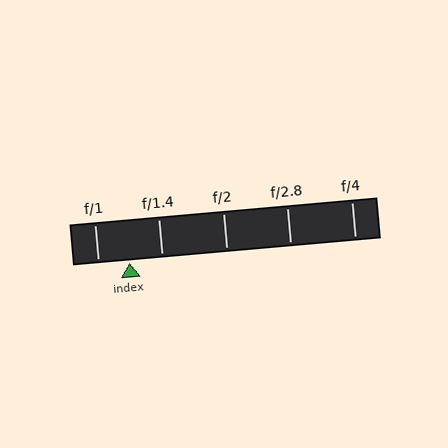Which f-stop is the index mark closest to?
The index mark is closest to f/1.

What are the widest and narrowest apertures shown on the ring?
The widest aperture shown is f/1 and the narrowest is f/4.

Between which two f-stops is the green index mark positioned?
The index mark is between f/1 and f/1.4.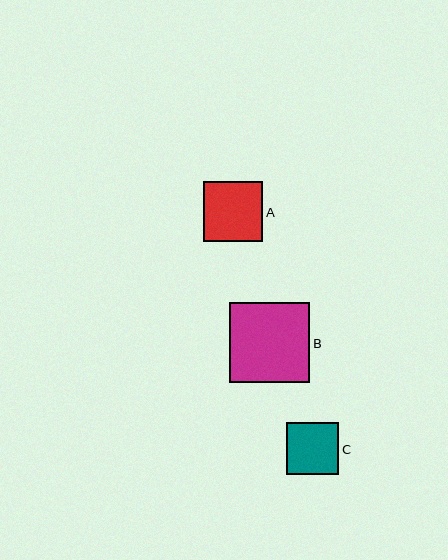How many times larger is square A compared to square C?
Square A is approximately 1.1 times the size of square C.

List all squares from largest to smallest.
From largest to smallest: B, A, C.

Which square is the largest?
Square B is the largest with a size of approximately 81 pixels.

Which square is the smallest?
Square C is the smallest with a size of approximately 53 pixels.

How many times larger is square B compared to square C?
Square B is approximately 1.5 times the size of square C.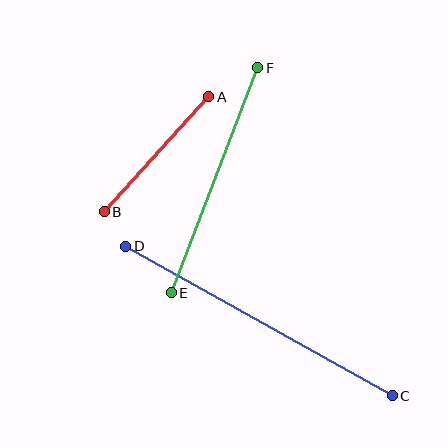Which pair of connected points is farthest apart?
Points C and D are farthest apart.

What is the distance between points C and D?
The distance is approximately 306 pixels.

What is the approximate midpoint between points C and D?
The midpoint is at approximately (259, 321) pixels.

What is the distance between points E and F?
The distance is approximately 241 pixels.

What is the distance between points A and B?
The distance is approximately 155 pixels.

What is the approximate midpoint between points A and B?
The midpoint is at approximately (157, 154) pixels.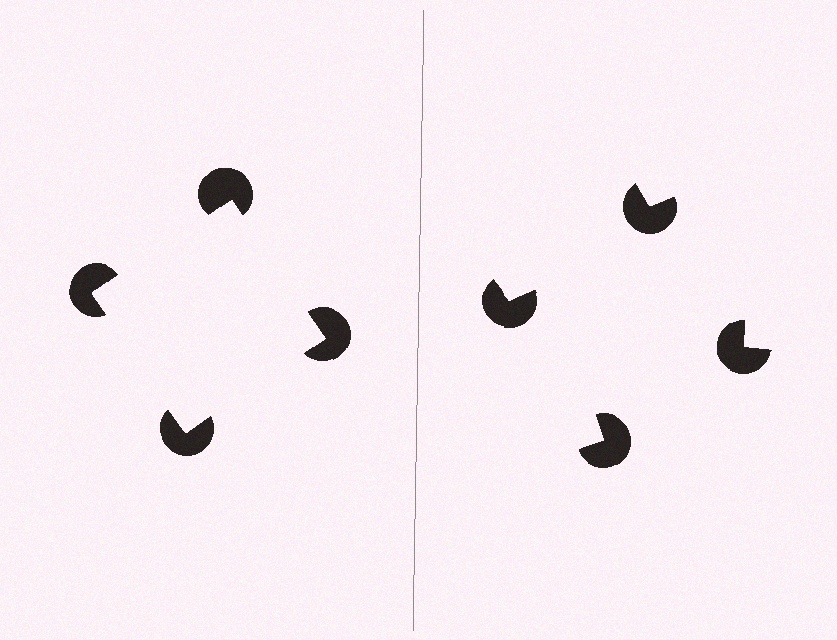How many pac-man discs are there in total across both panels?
8 — 4 on each side.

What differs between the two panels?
The pac-man discs are positioned identically on both sides; only the wedge orientations differ. On the left they align to a square; on the right they are misaligned.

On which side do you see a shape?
An illusory square appears on the left side. On the right side the wedge cuts are rotated, so no coherent shape forms.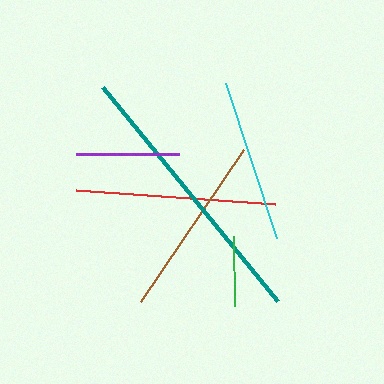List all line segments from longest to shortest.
From longest to shortest: teal, red, brown, cyan, purple, green.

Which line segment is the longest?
The teal line is the longest at approximately 276 pixels.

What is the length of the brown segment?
The brown segment is approximately 183 pixels long.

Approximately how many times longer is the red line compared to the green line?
The red line is approximately 2.9 times the length of the green line.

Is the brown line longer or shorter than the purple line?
The brown line is longer than the purple line.